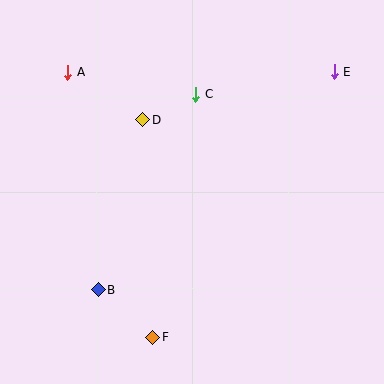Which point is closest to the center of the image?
Point D at (143, 120) is closest to the center.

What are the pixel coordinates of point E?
Point E is at (334, 72).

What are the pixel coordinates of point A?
Point A is at (68, 72).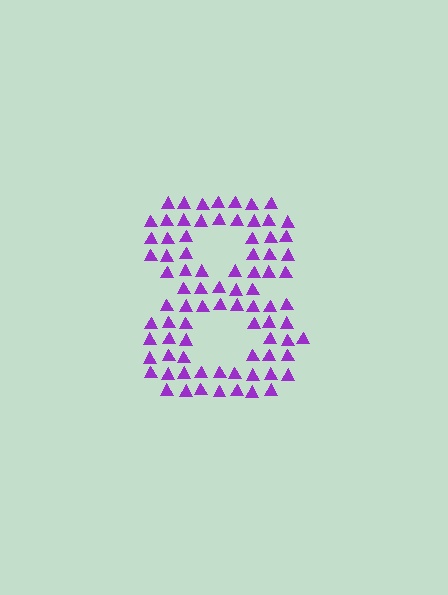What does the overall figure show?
The overall figure shows the digit 8.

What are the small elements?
The small elements are triangles.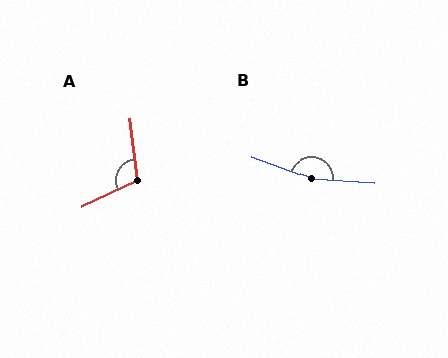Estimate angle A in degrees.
Approximately 109 degrees.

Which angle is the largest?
B, at approximately 164 degrees.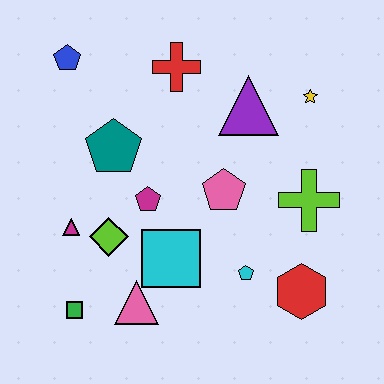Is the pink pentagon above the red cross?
No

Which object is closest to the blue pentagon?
The teal pentagon is closest to the blue pentagon.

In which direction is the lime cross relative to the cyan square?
The lime cross is to the right of the cyan square.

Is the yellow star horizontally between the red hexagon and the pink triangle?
No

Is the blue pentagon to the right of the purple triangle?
No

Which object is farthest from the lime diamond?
The yellow star is farthest from the lime diamond.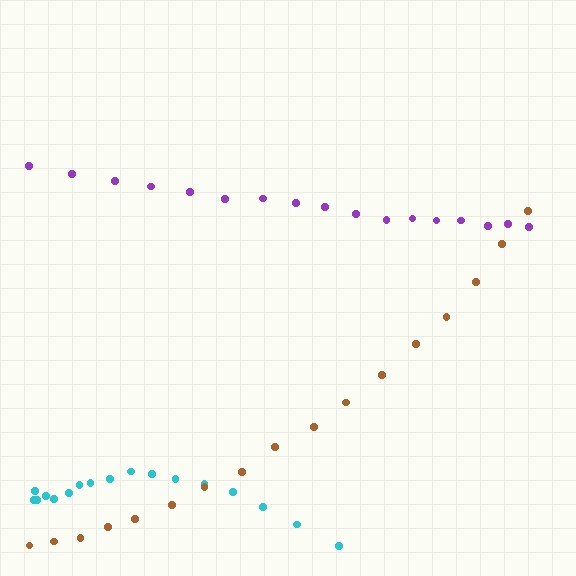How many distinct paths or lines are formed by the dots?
There are 3 distinct paths.